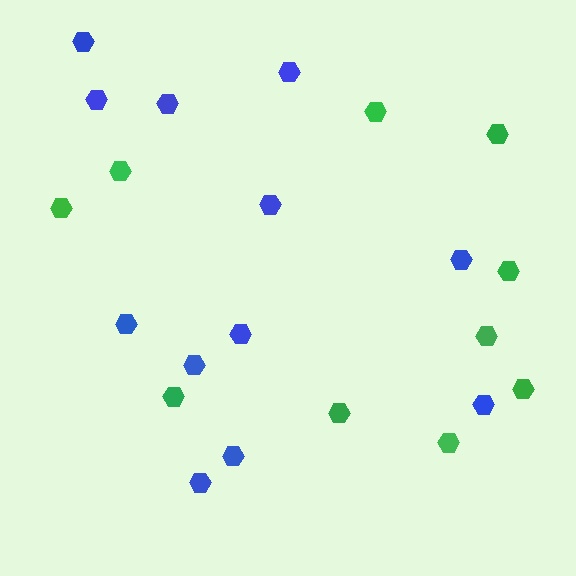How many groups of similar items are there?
There are 2 groups: one group of blue hexagons (12) and one group of green hexagons (10).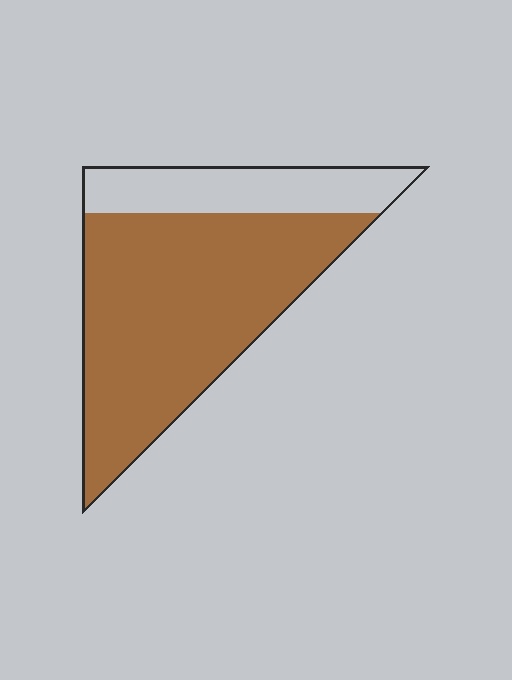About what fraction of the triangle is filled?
About three quarters (3/4).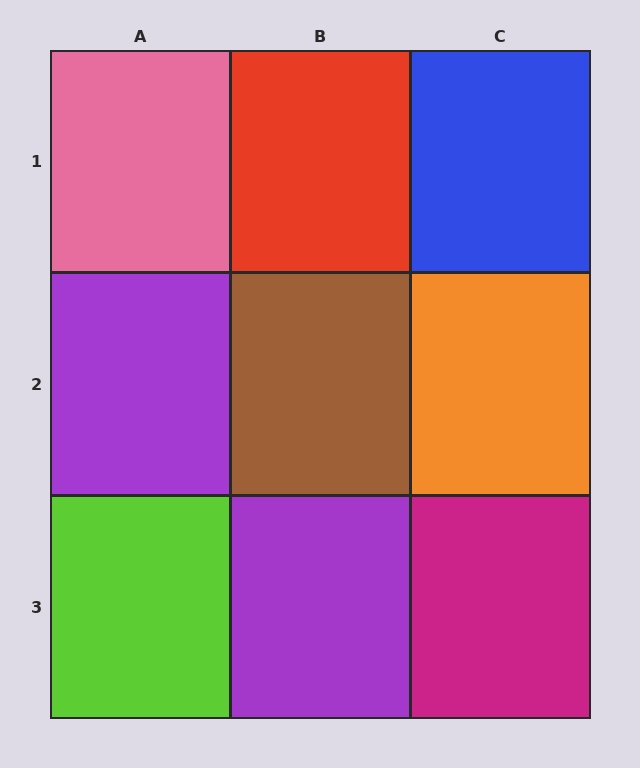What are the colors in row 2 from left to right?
Purple, brown, orange.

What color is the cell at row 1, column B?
Red.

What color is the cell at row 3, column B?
Purple.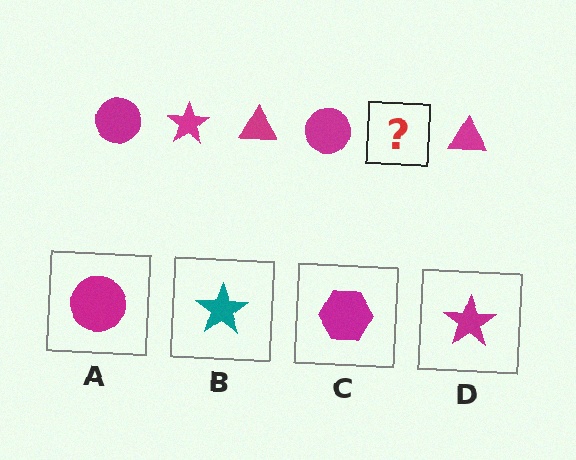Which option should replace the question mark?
Option D.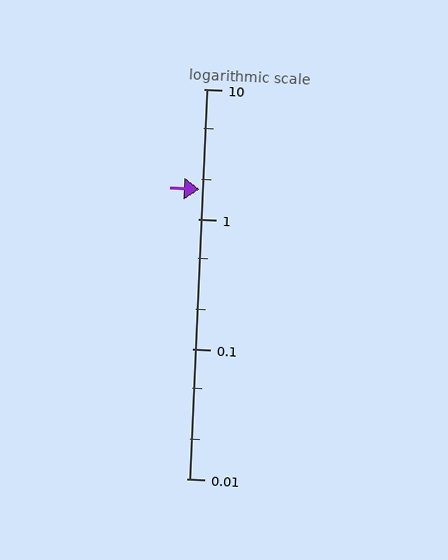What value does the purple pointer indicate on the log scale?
The pointer indicates approximately 1.7.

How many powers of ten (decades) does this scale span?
The scale spans 3 decades, from 0.01 to 10.